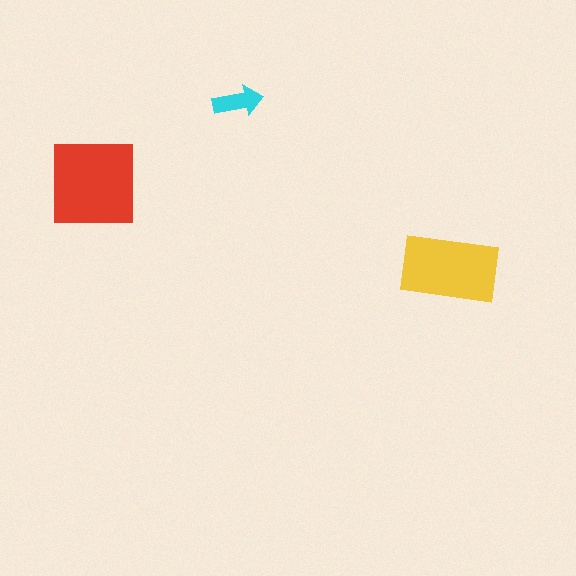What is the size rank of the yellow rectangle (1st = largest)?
2nd.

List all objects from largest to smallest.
The red square, the yellow rectangle, the cyan arrow.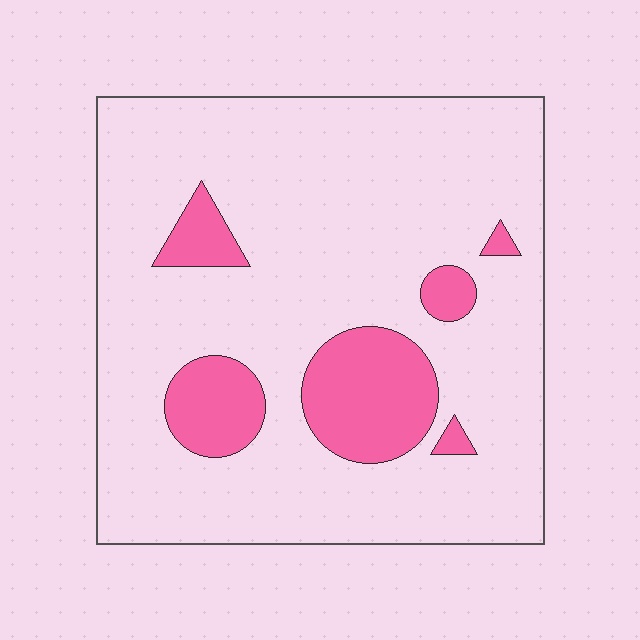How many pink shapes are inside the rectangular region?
6.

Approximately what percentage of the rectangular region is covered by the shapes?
Approximately 15%.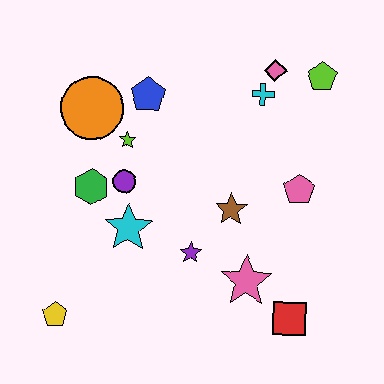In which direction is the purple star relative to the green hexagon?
The purple star is to the right of the green hexagon.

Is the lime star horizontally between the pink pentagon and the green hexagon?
Yes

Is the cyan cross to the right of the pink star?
Yes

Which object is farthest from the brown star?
The yellow pentagon is farthest from the brown star.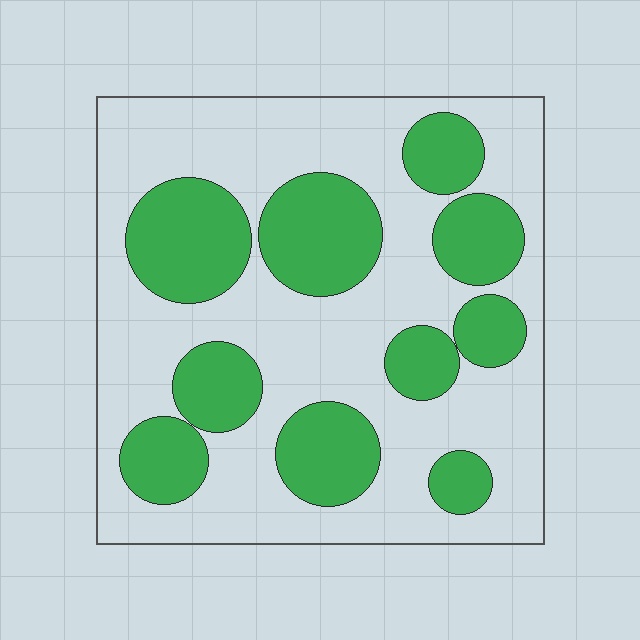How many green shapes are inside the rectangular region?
10.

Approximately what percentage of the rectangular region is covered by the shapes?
Approximately 35%.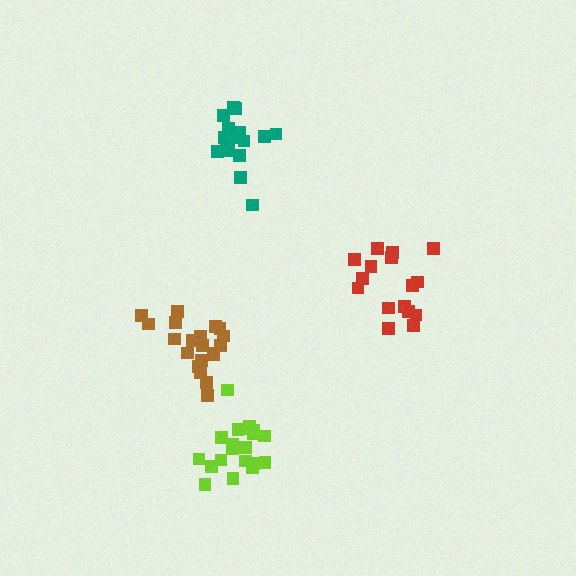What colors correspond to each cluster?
The clusters are colored: brown, red, lime, teal.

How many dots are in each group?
Group 1: 20 dots, Group 2: 16 dots, Group 3: 21 dots, Group 4: 17 dots (74 total).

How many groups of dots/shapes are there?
There are 4 groups.